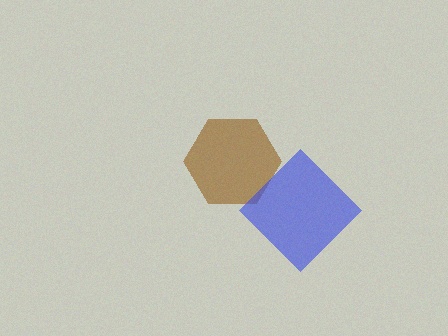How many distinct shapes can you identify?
There are 2 distinct shapes: a brown hexagon, a blue diamond.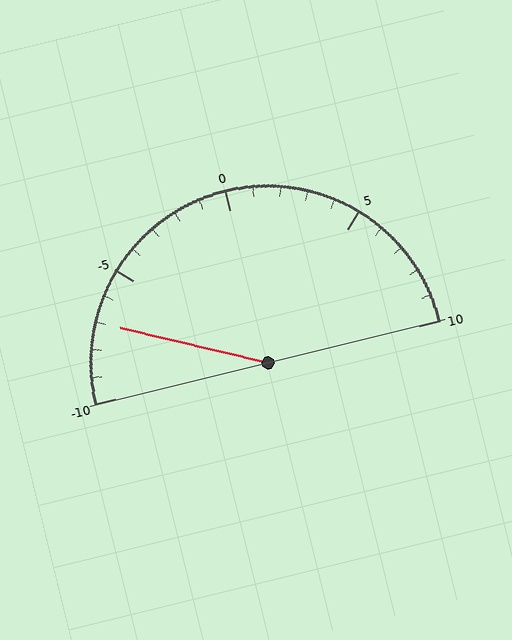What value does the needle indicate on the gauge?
The needle indicates approximately -7.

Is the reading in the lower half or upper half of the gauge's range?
The reading is in the lower half of the range (-10 to 10).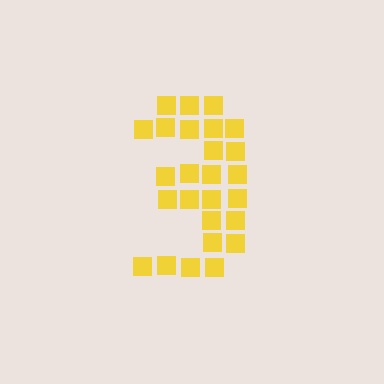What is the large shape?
The large shape is the digit 3.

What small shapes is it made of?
It is made of small squares.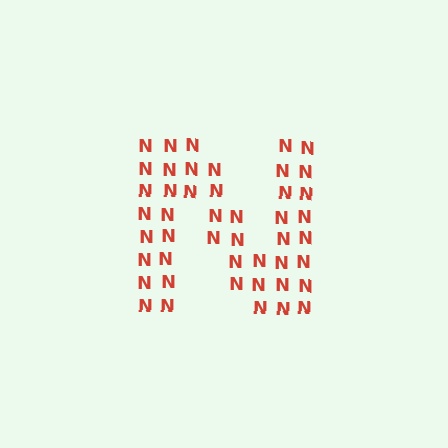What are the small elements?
The small elements are letter N's.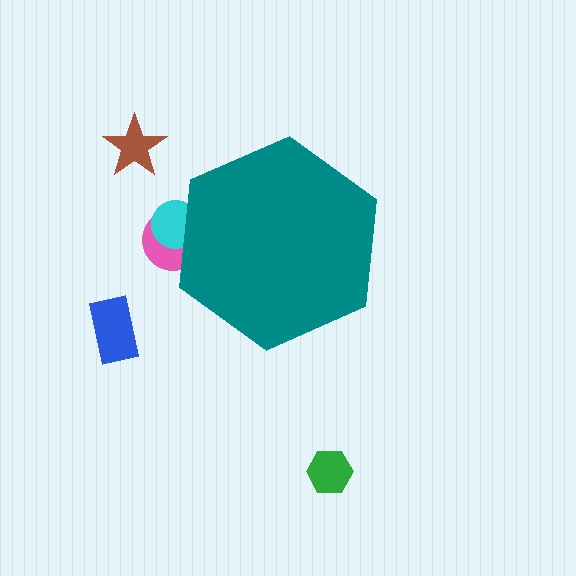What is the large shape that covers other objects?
A teal hexagon.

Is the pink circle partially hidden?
Yes, the pink circle is partially hidden behind the teal hexagon.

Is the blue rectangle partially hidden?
No, the blue rectangle is fully visible.